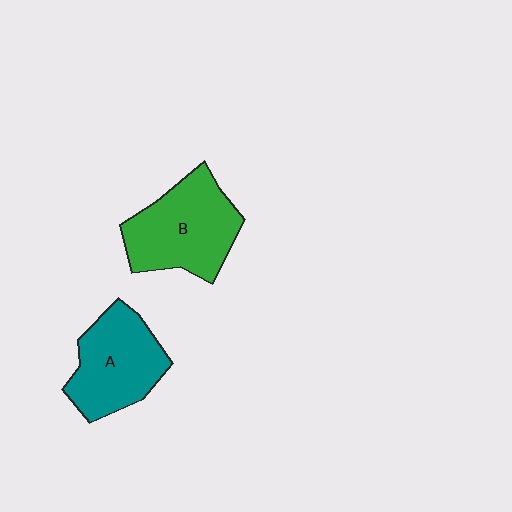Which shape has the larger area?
Shape B (green).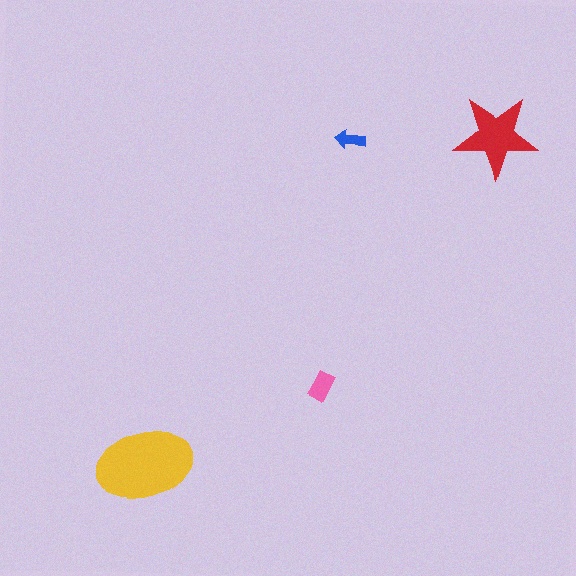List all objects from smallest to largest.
The blue arrow, the pink rectangle, the red star, the yellow ellipse.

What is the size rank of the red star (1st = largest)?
2nd.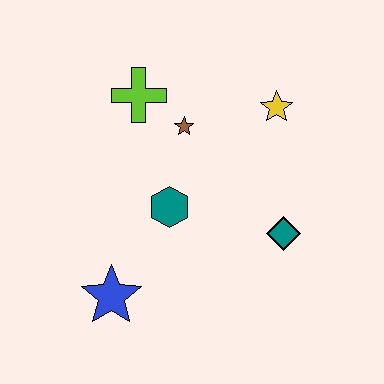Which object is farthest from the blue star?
The yellow star is farthest from the blue star.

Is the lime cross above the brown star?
Yes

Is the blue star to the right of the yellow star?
No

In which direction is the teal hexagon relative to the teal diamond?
The teal hexagon is to the left of the teal diamond.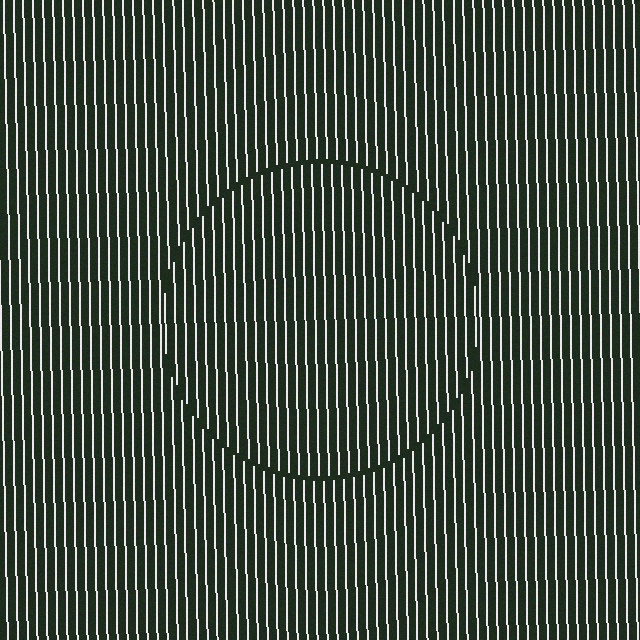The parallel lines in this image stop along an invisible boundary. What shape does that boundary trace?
An illusory circle. The interior of the shape contains the same grating, shifted by half a period — the contour is defined by the phase discontinuity where line-ends from the inner and outer gratings abut.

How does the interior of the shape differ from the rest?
The interior of the shape contains the same grating, shifted by half a period — the contour is defined by the phase discontinuity where line-ends from the inner and outer gratings abut.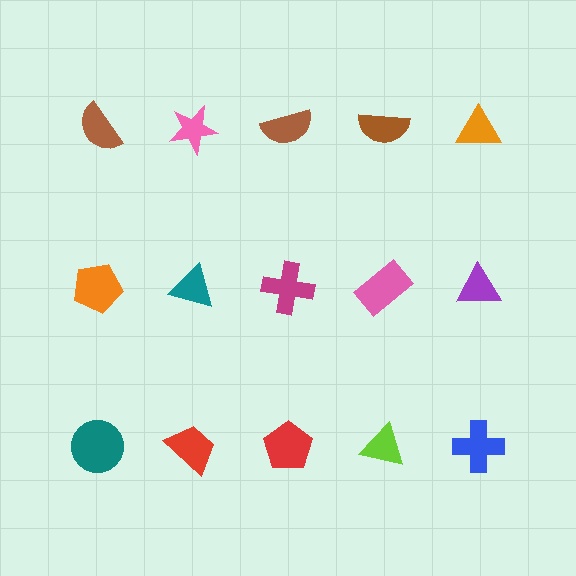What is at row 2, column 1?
An orange pentagon.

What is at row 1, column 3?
A brown semicircle.